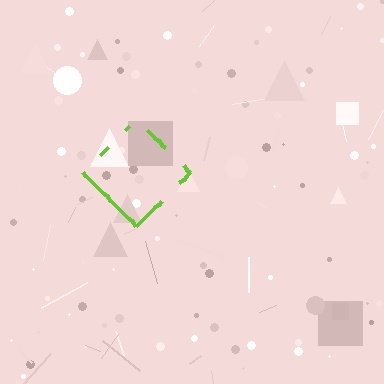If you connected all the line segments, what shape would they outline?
They would outline a diamond.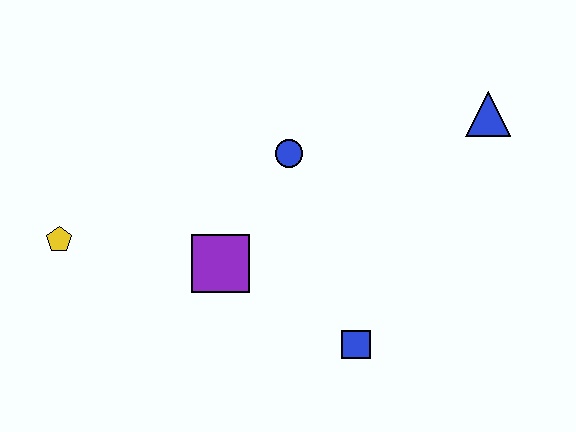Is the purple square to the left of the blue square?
Yes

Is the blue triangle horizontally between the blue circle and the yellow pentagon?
No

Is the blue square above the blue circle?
No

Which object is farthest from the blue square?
The yellow pentagon is farthest from the blue square.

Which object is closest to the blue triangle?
The blue circle is closest to the blue triangle.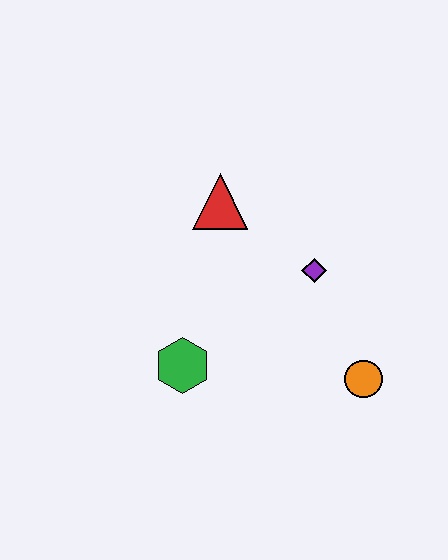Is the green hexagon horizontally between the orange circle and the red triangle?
No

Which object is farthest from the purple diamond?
The green hexagon is farthest from the purple diamond.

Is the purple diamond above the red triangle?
No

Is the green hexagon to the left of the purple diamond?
Yes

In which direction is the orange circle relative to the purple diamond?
The orange circle is below the purple diamond.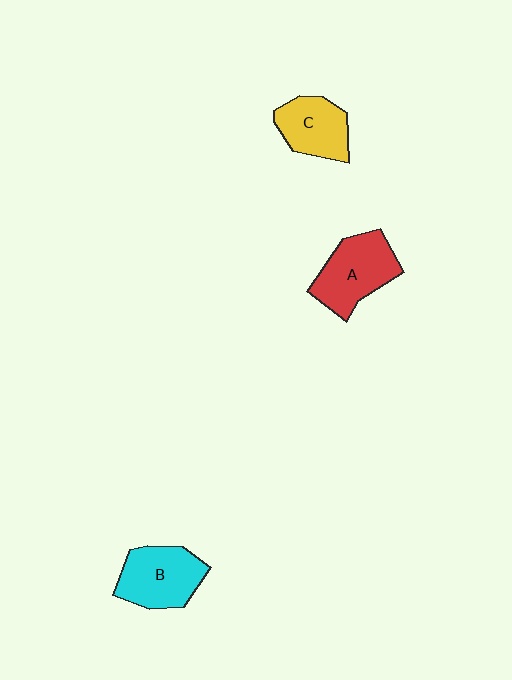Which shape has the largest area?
Shape A (red).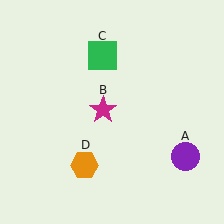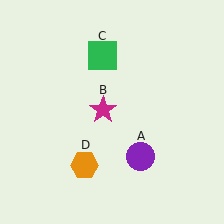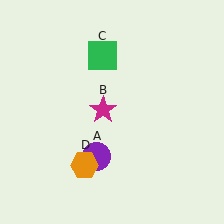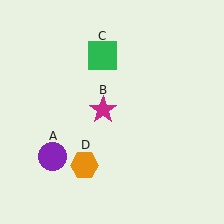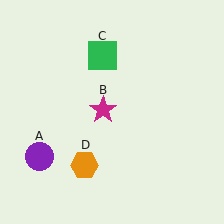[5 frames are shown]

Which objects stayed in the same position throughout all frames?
Magenta star (object B) and green square (object C) and orange hexagon (object D) remained stationary.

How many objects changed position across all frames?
1 object changed position: purple circle (object A).